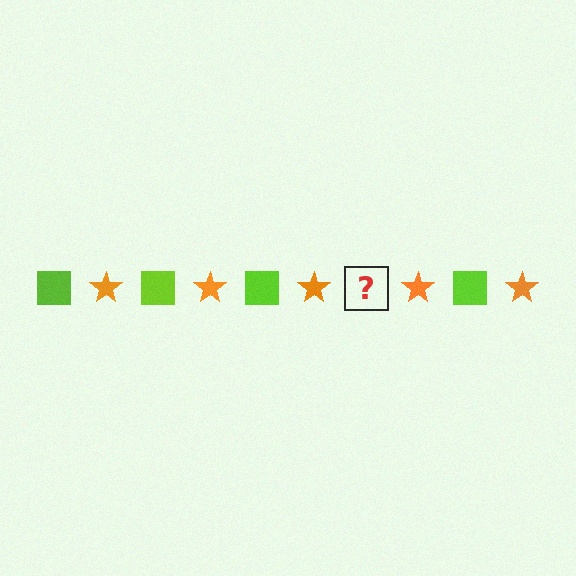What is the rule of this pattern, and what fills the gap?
The rule is that the pattern alternates between lime square and orange star. The gap should be filled with a lime square.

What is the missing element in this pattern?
The missing element is a lime square.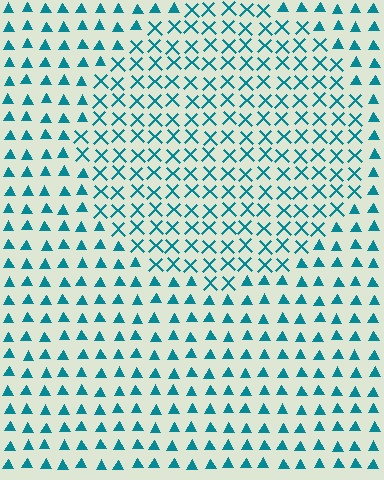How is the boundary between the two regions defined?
The boundary is defined by a change in element shape: X marks inside vs. triangles outside. All elements share the same color and spacing.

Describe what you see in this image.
The image is filled with small teal elements arranged in a uniform grid. A circle-shaped region contains X marks, while the surrounding area contains triangles. The boundary is defined purely by the change in element shape.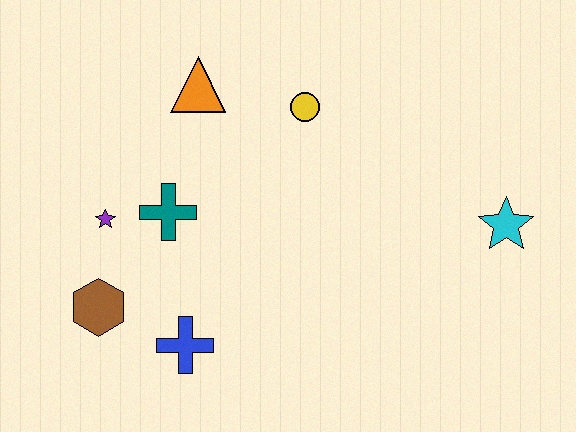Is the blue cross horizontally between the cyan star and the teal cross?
Yes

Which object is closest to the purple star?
The teal cross is closest to the purple star.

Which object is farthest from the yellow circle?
The brown hexagon is farthest from the yellow circle.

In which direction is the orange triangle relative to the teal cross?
The orange triangle is above the teal cross.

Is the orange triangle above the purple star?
Yes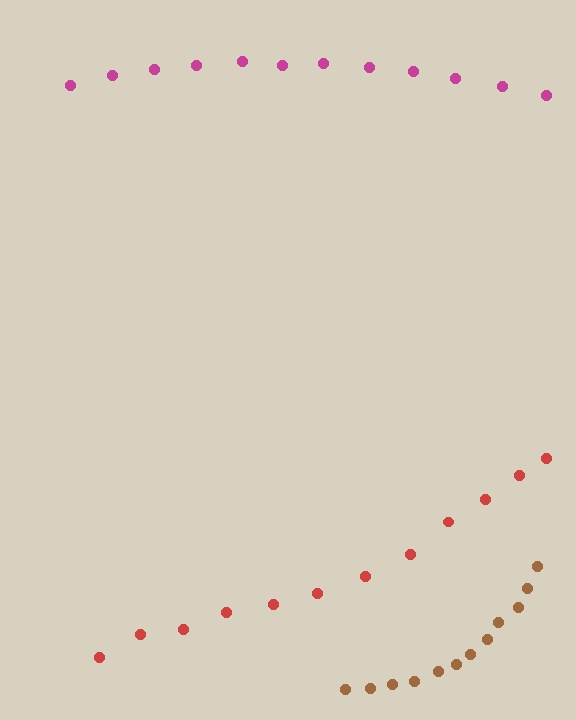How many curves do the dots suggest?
There are 3 distinct paths.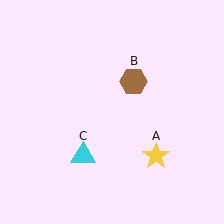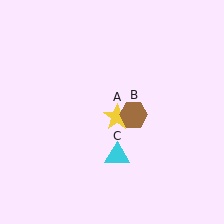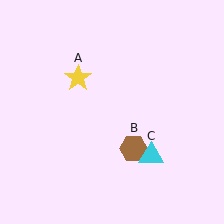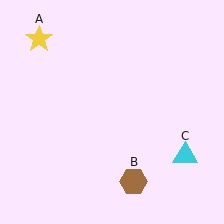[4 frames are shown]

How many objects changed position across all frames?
3 objects changed position: yellow star (object A), brown hexagon (object B), cyan triangle (object C).